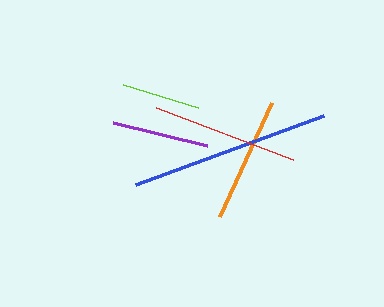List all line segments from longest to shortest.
From longest to shortest: blue, red, orange, purple, lime.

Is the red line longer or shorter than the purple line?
The red line is longer than the purple line.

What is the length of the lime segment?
The lime segment is approximately 79 pixels long.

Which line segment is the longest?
The blue line is the longest at approximately 200 pixels.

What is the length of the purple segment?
The purple segment is approximately 97 pixels long.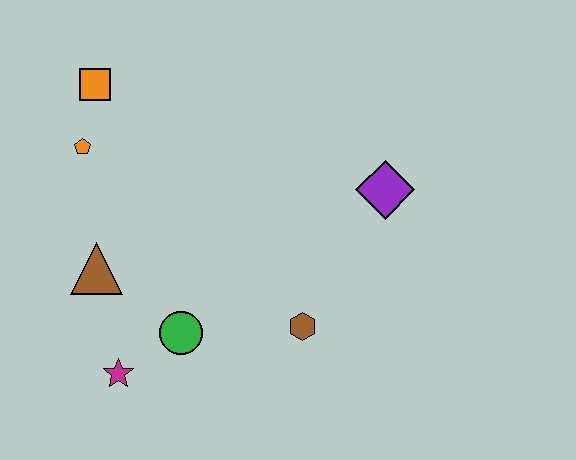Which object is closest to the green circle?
The magenta star is closest to the green circle.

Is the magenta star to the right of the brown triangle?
Yes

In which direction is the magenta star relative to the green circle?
The magenta star is to the left of the green circle.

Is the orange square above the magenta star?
Yes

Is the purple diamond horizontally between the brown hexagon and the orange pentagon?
No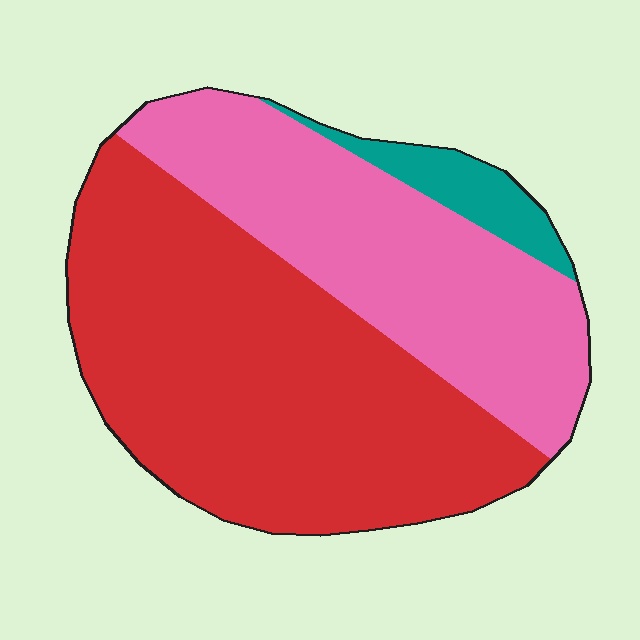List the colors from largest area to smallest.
From largest to smallest: red, pink, teal.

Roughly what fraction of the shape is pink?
Pink covers about 35% of the shape.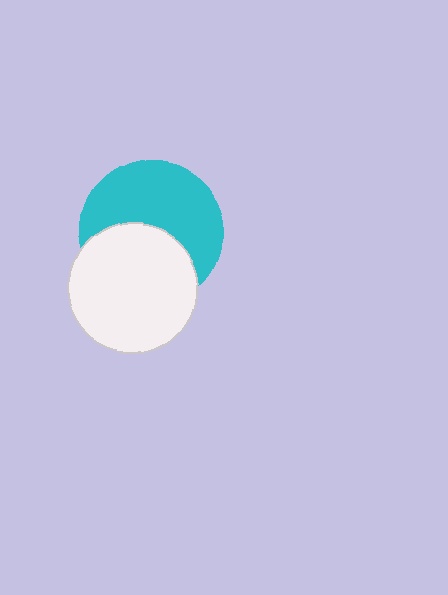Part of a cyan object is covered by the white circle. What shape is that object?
It is a circle.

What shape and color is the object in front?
The object in front is a white circle.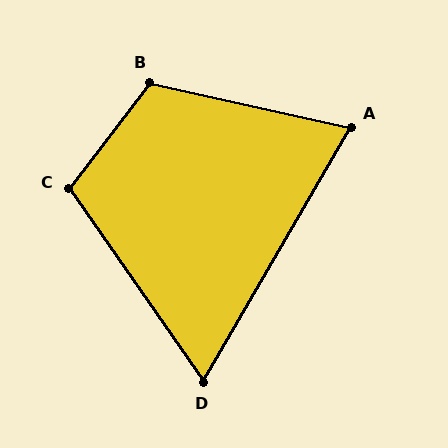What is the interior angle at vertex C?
Approximately 107 degrees (obtuse).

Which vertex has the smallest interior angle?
D, at approximately 65 degrees.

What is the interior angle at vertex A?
Approximately 73 degrees (acute).